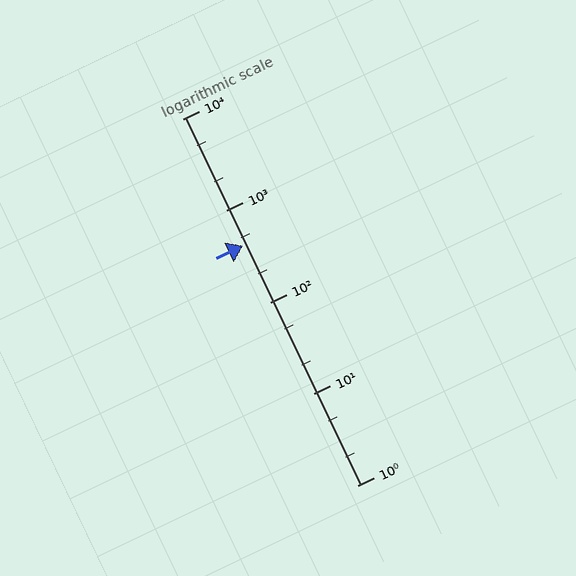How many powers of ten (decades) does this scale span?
The scale spans 4 decades, from 1 to 10000.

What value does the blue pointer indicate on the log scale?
The pointer indicates approximately 410.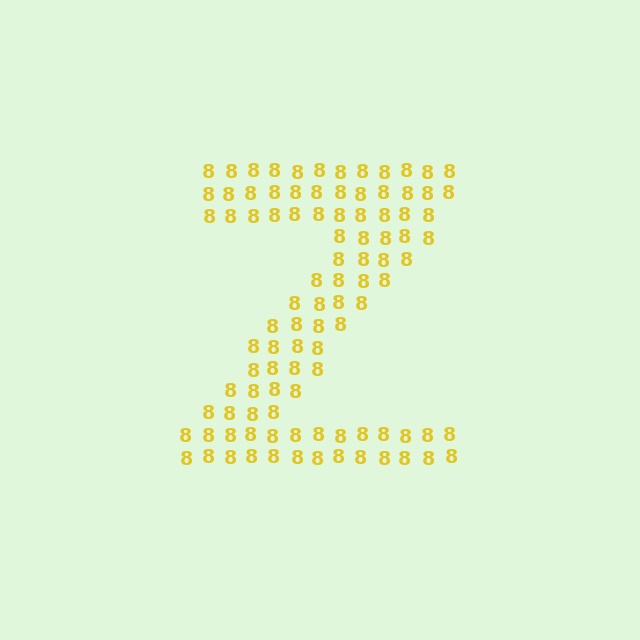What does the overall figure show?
The overall figure shows the letter Z.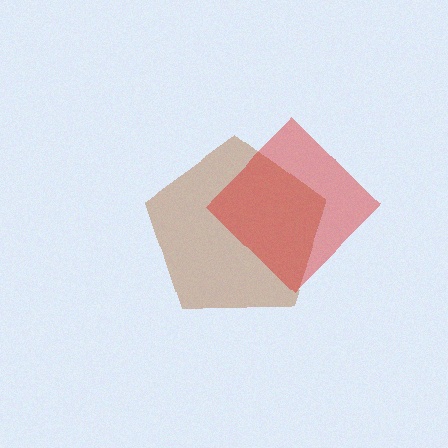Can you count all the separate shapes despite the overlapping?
Yes, there are 2 separate shapes.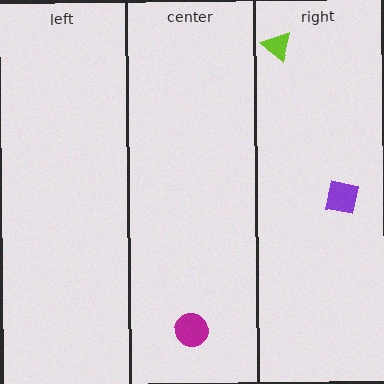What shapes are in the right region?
The lime triangle, the purple square.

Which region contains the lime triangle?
The right region.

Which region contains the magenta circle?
The center region.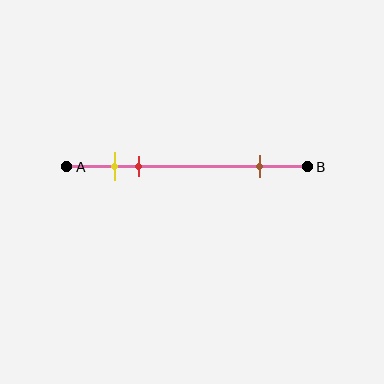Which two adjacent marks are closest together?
The yellow and red marks are the closest adjacent pair.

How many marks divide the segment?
There are 3 marks dividing the segment.